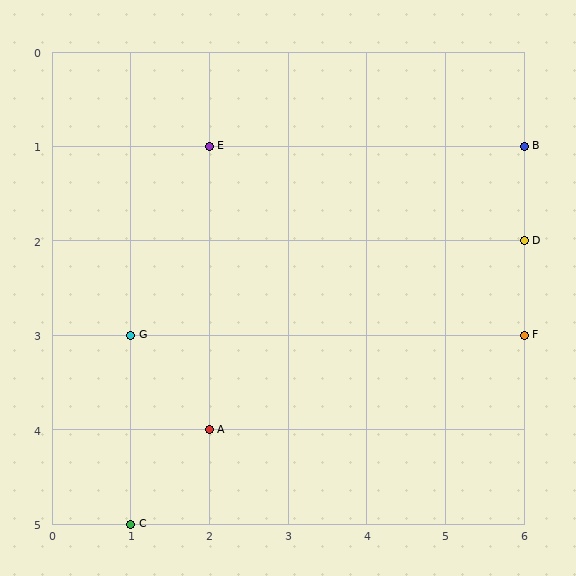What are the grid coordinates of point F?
Point F is at grid coordinates (6, 3).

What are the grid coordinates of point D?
Point D is at grid coordinates (6, 2).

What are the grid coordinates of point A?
Point A is at grid coordinates (2, 4).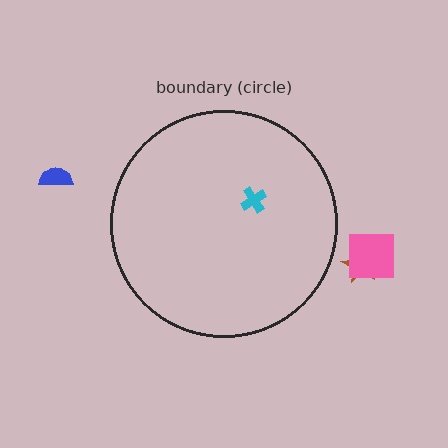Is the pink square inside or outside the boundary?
Outside.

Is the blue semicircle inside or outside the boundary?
Outside.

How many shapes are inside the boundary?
1 inside, 3 outside.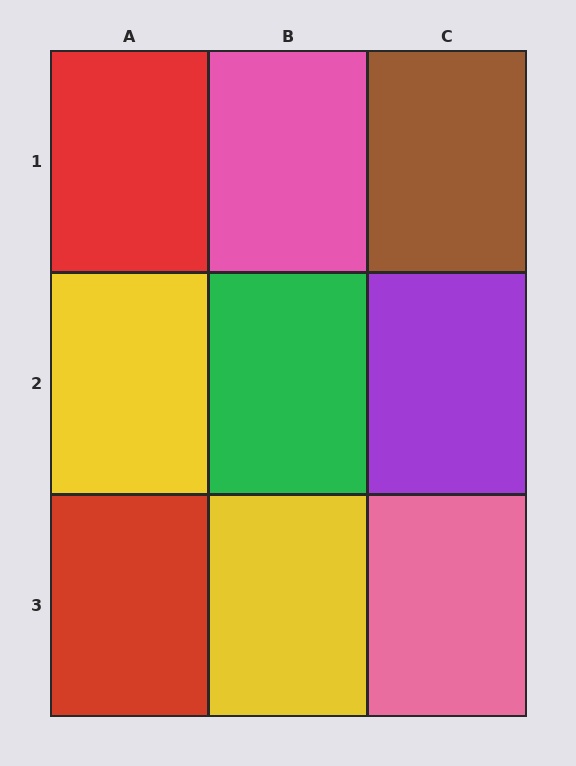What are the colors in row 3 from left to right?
Red, yellow, pink.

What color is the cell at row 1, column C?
Brown.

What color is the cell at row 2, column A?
Yellow.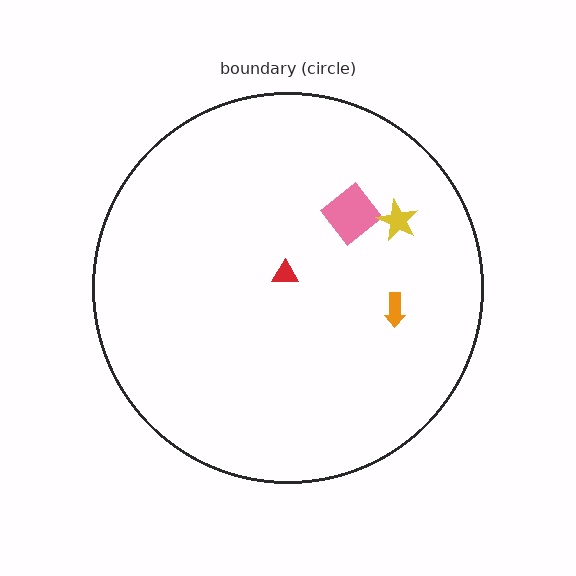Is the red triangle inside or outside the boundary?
Inside.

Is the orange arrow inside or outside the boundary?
Inside.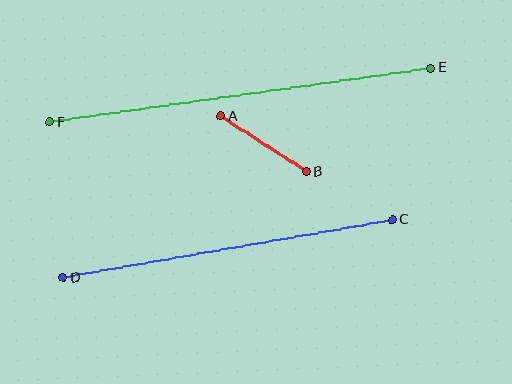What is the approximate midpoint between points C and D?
The midpoint is at approximately (228, 249) pixels.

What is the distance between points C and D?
The distance is approximately 334 pixels.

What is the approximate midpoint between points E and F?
The midpoint is at approximately (240, 95) pixels.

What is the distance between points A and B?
The distance is approximately 103 pixels.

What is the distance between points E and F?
The distance is approximately 385 pixels.